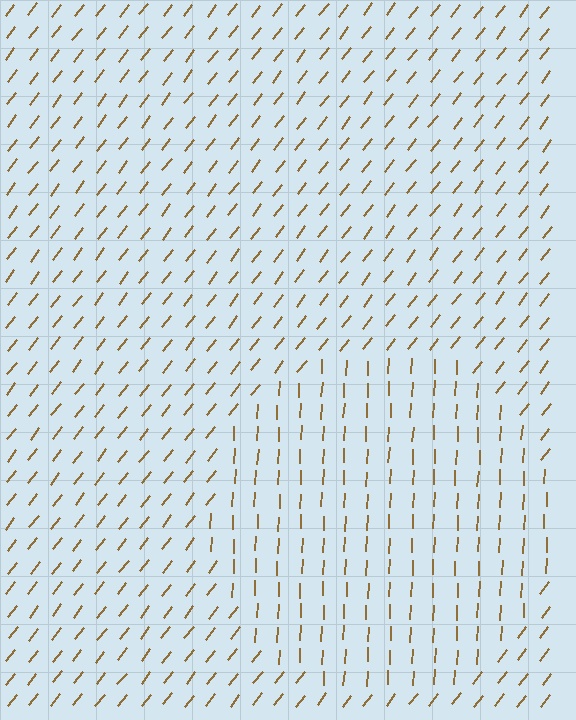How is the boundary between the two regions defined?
The boundary is defined purely by a change in line orientation (approximately 35 degrees difference). All lines are the same color and thickness.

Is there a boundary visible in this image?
Yes, there is a texture boundary formed by a change in line orientation.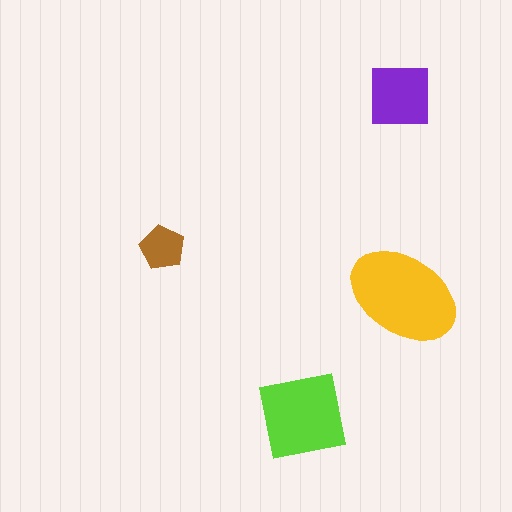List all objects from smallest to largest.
The brown pentagon, the purple square, the lime square, the yellow ellipse.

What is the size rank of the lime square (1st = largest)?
2nd.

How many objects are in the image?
There are 4 objects in the image.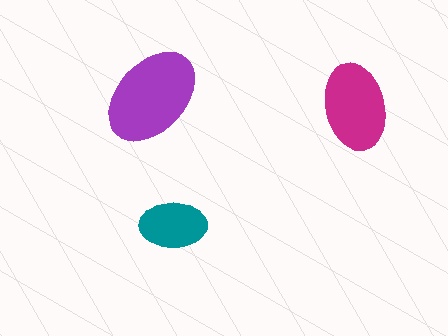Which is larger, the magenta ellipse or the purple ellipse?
The purple one.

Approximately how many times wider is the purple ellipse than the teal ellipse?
About 1.5 times wider.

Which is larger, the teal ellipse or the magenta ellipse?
The magenta one.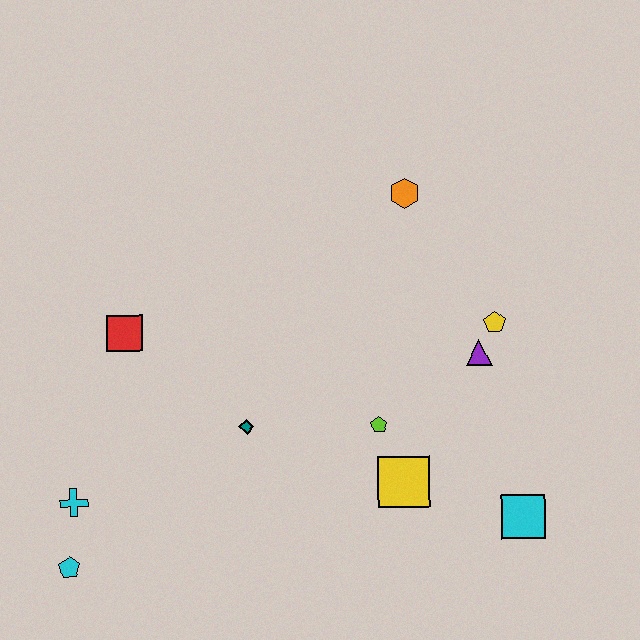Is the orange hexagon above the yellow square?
Yes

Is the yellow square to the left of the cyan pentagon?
No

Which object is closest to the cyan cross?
The cyan pentagon is closest to the cyan cross.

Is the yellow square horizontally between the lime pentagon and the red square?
No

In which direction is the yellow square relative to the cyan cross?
The yellow square is to the right of the cyan cross.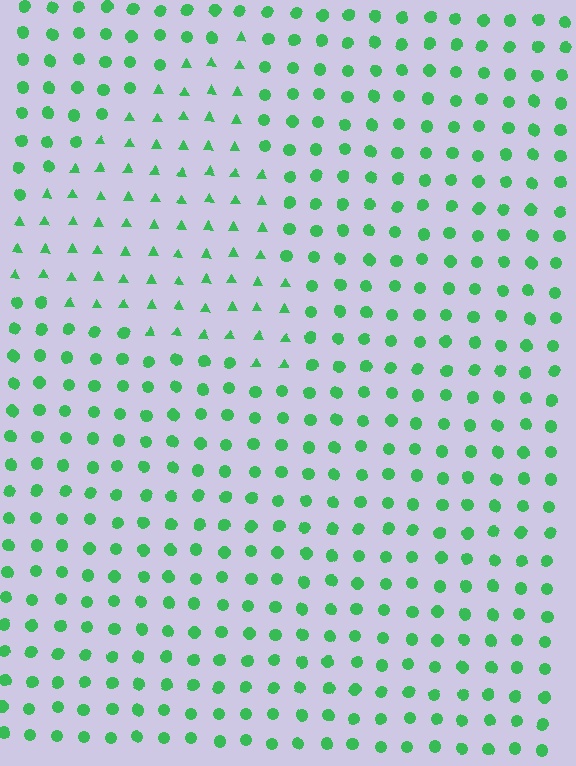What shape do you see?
I see a triangle.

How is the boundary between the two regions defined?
The boundary is defined by a change in element shape: triangles inside vs. circles outside. All elements share the same color and spacing.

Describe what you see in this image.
The image is filled with small green elements arranged in a uniform grid. A triangle-shaped region contains triangles, while the surrounding area contains circles. The boundary is defined purely by the change in element shape.